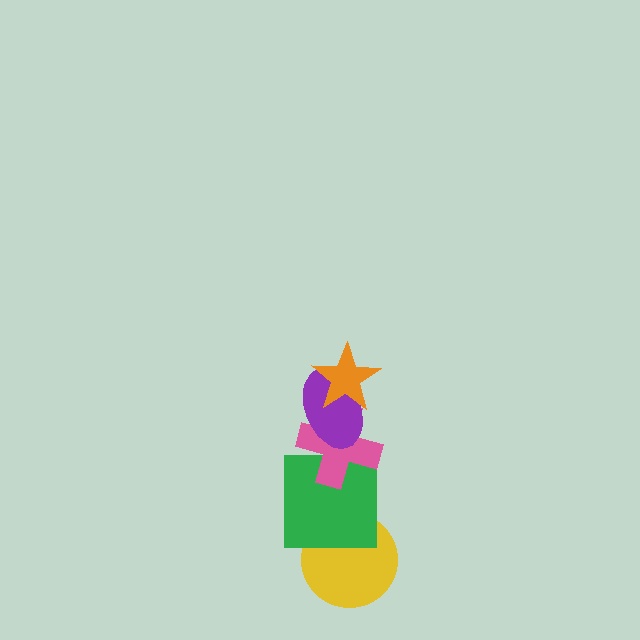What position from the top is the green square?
The green square is 4th from the top.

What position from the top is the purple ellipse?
The purple ellipse is 2nd from the top.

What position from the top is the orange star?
The orange star is 1st from the top.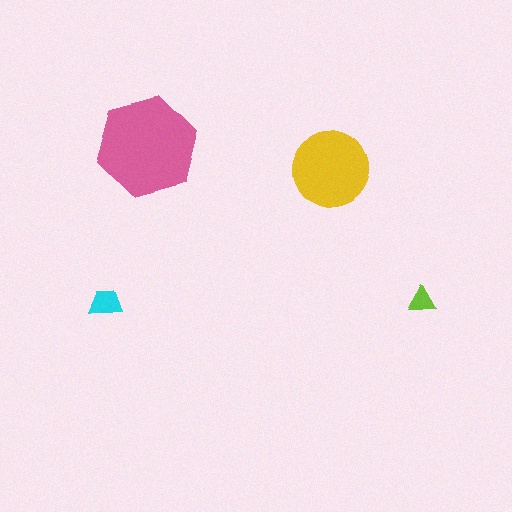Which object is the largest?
The pink hexagon.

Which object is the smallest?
The lime triangle.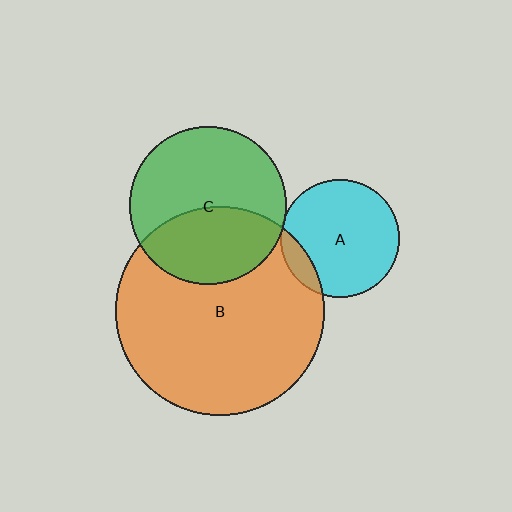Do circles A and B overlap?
Yes.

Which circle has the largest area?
Circle B (orange).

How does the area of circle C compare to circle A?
Approximately 1.8 times.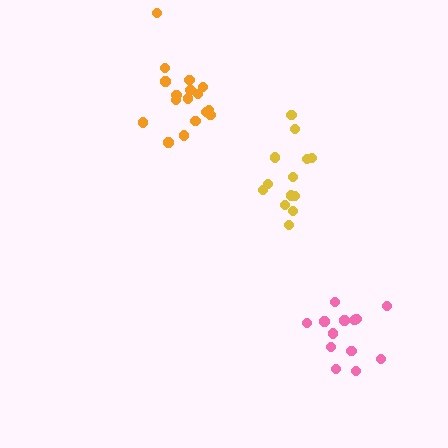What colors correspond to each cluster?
The clusters are colored: yellow, orange, pink.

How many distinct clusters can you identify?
There are 3 distinct clusters.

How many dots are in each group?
Group 1: 14 dots, Group 2: 17 dots, Group 3: 13 dots (44 total).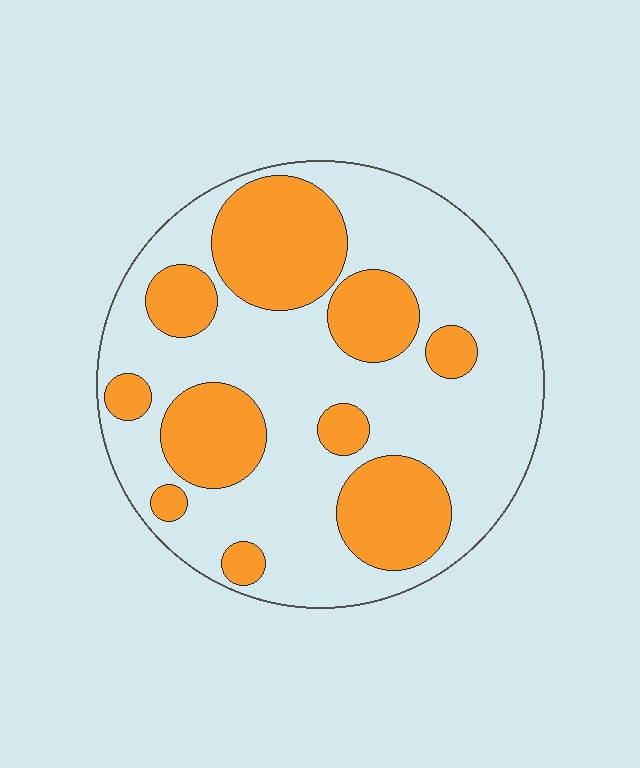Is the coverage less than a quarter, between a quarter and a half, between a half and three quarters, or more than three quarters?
Between a quarter and a half.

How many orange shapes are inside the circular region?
10.